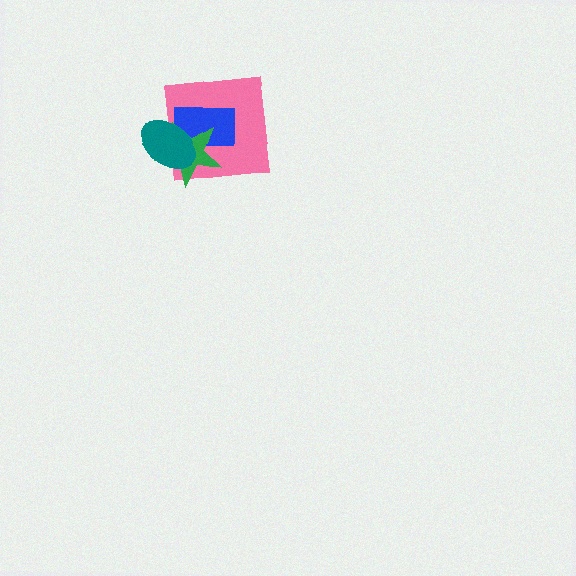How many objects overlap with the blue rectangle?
3 objects overlap with the blue rectangle.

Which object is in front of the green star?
The teal ellipse is in front of the green star.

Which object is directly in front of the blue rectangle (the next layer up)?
The green star is directly in front of the blue rectangle.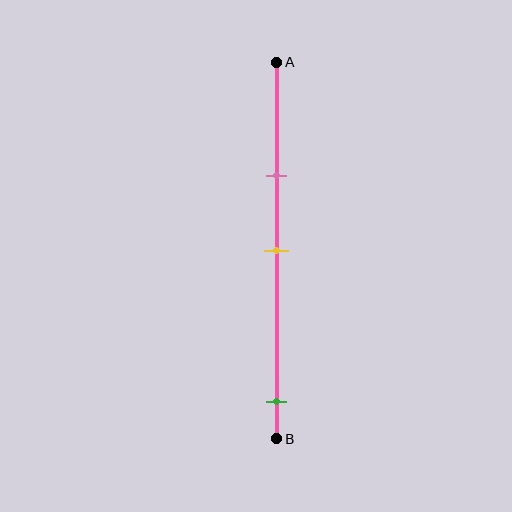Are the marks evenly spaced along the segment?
No, the marks are not evenly spaced.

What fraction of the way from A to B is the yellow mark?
The yellow mark is approximately 50% (0.5) of the way from A to B.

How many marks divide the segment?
There are 3 marks dividing the segment.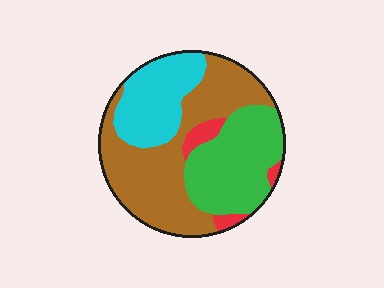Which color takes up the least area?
Red, at roughly 5%.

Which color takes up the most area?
Brown, at roughly 45%.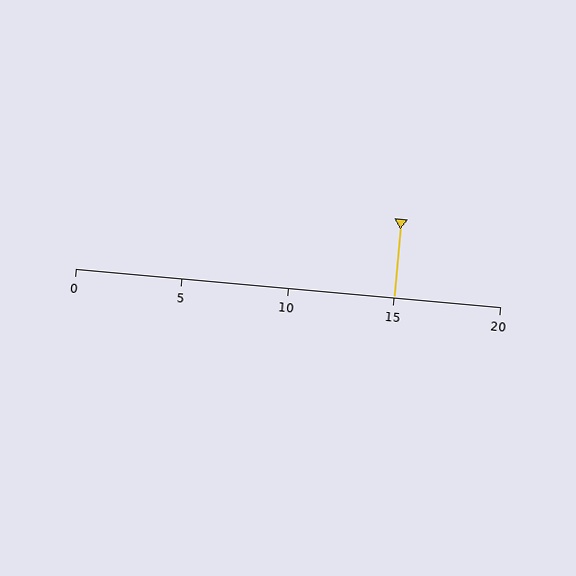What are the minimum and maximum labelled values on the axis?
The axis runs from 0 to 20.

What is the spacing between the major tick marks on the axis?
The major ticks are spaced 5 apart.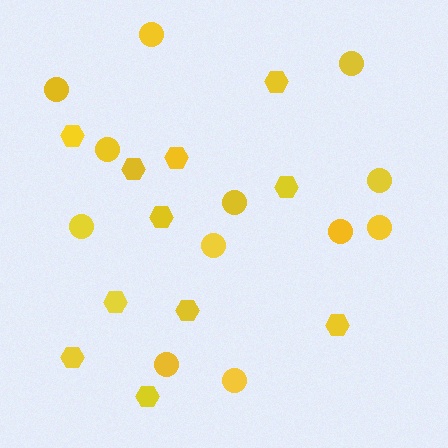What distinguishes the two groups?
There are 2 groups: one group of hexagons (11) and one group of circles (12).